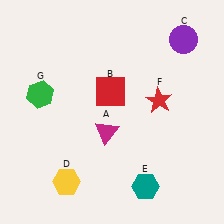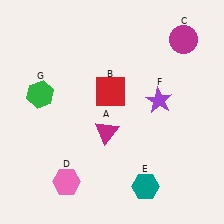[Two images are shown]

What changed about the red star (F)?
In Image 1, F is red. In Image 2, it changed to purple.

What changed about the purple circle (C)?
In Image 1, C is purple. In Image 2, it changed to magenta.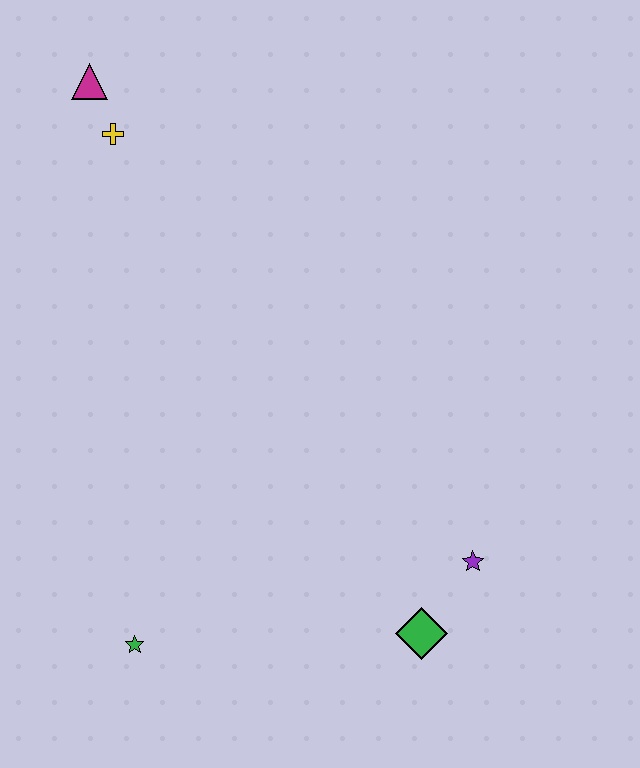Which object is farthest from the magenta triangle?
The green diamond is farthest from the magenta triangle.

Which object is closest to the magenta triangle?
The yellow cross is closest to the magenta triangle.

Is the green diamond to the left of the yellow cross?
No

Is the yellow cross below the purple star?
No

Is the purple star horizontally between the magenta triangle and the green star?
No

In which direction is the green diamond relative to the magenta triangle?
The green diamond is below the magenta triangle.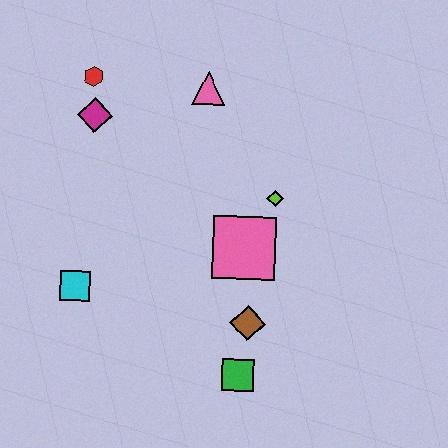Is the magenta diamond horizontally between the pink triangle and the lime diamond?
No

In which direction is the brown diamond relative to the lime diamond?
The brown diamond is below the lime diamond.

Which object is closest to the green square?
The brown diamond is closest to the green square.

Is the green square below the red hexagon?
Yes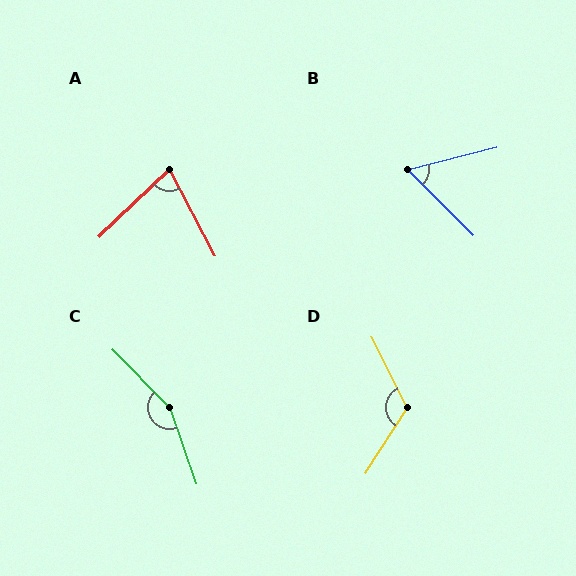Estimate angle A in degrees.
Approximately 74 degrees.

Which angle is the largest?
C, at approximately 155 degrees.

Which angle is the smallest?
B, at approximately 60 degrees.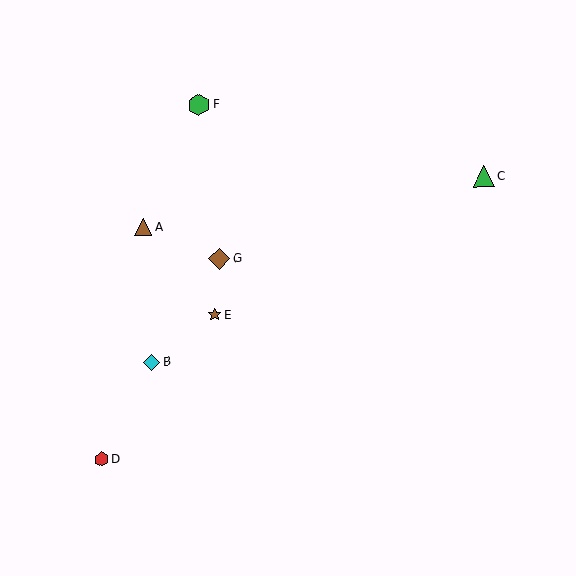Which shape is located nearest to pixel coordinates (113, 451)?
The red hexagon (labeled D) at (101, 459) is nearest to that location.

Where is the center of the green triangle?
The center of the green triangle is at (484, 176).